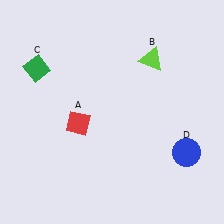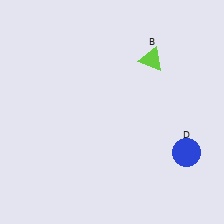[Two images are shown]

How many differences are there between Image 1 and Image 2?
There are 2 differences between the two images.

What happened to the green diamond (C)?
The green diamond (C) was removed in Image 2. It was in the top-left area of Image 1.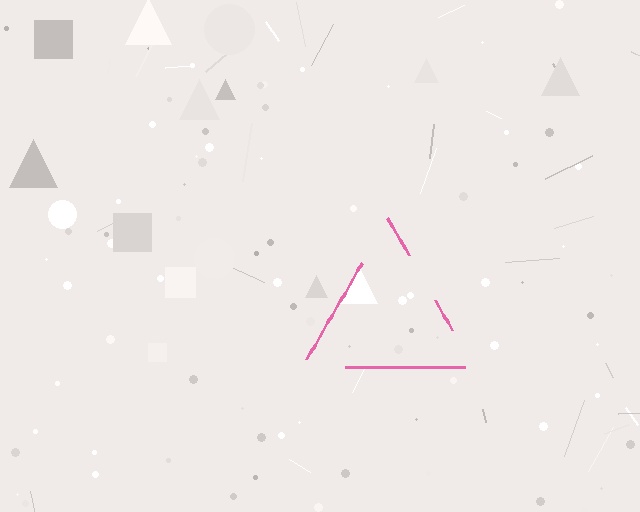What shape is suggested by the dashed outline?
The dashed outline suggests a triangle.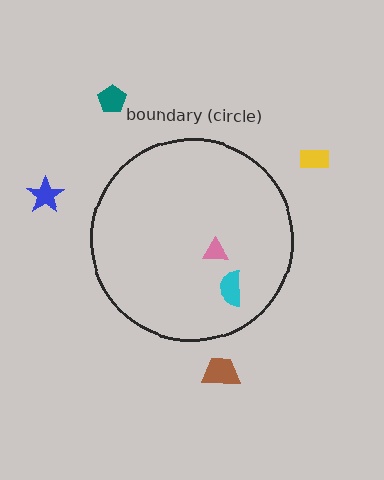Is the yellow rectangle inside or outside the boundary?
Outside.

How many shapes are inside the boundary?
2 inside, 4 outside.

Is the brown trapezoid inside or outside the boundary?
Outside.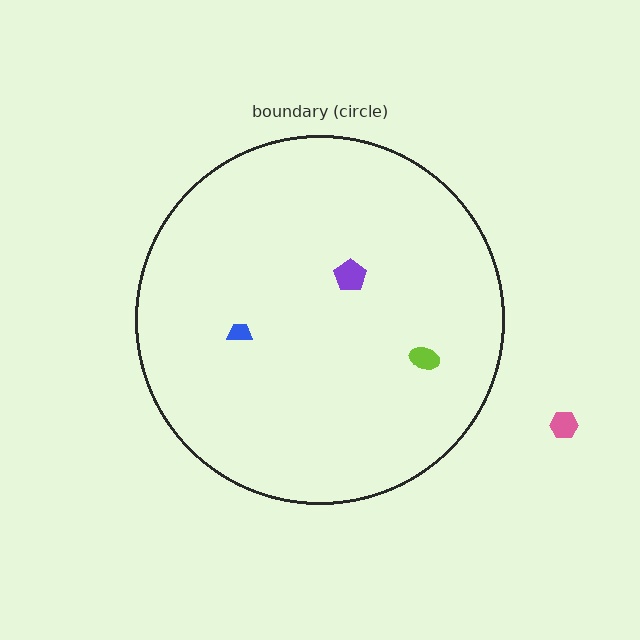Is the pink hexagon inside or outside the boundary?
Outside.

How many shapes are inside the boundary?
3 inside, 1 outside.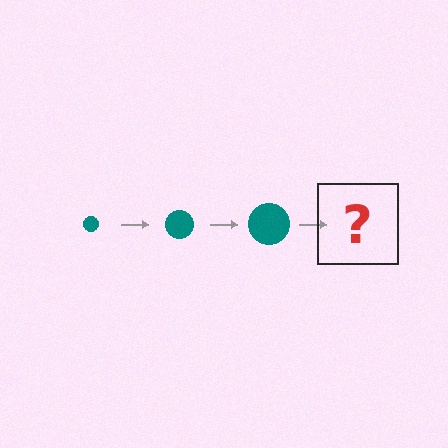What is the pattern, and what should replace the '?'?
The pattern is that the circle gets progressively larger each step. The '?' should be a teal circle, larger than the previous one.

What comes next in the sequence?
The next element should be a teal circle, larger than the previous one.